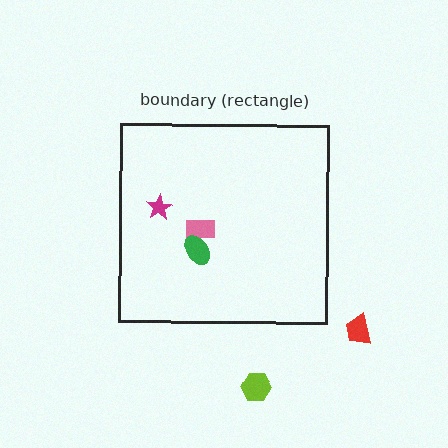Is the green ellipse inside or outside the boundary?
Inside.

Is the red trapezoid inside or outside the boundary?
Outside.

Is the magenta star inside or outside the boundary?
Inside.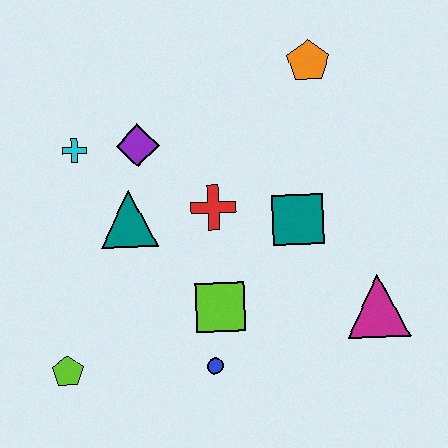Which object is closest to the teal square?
The red cross is closest to the teal square.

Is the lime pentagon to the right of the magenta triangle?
No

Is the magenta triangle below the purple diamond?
Yes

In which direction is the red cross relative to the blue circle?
The red cross is above the blue circle.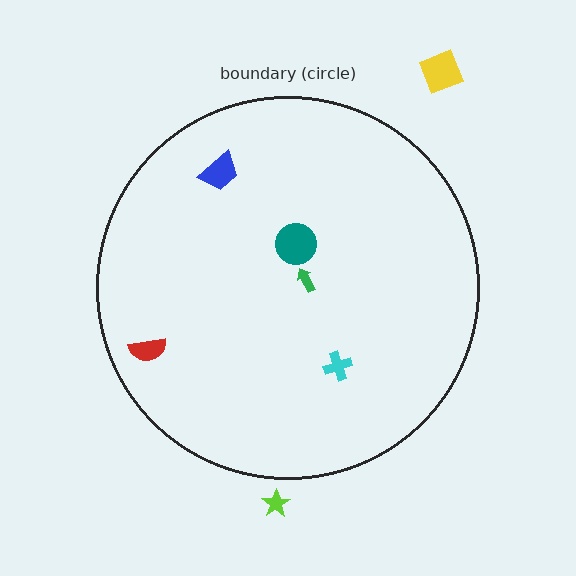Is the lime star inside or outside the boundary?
Outside.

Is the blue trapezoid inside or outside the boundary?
Inside.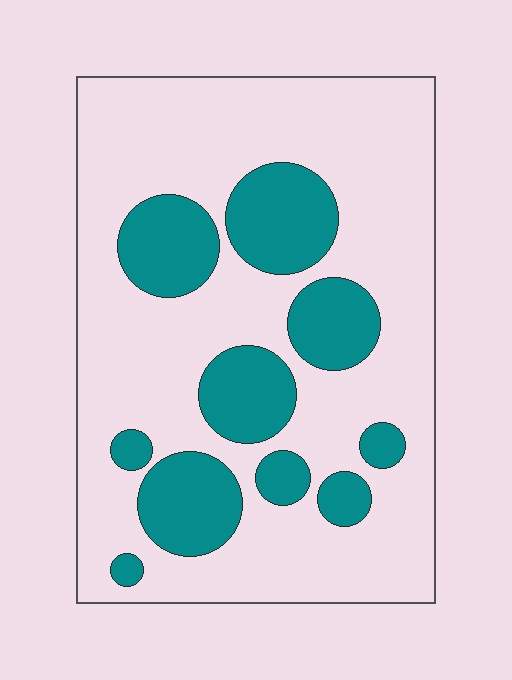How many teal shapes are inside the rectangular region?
10.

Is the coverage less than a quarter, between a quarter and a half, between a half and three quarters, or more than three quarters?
Between a quarter and a half.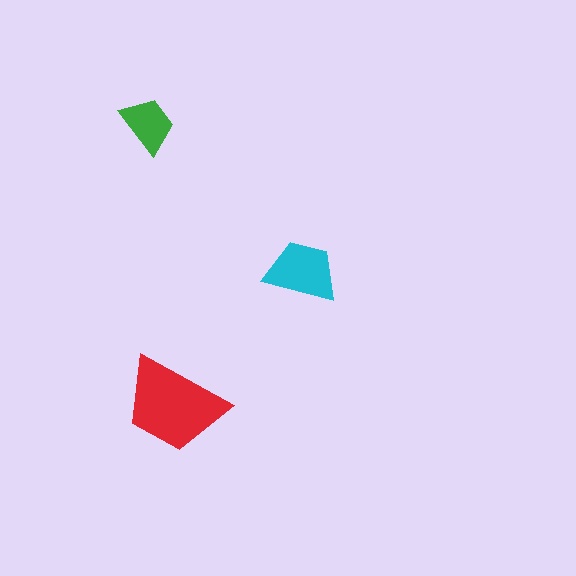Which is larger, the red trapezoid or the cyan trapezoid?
The red one.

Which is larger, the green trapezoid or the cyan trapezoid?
The cyan one.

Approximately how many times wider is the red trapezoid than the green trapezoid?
About 2 times wider.